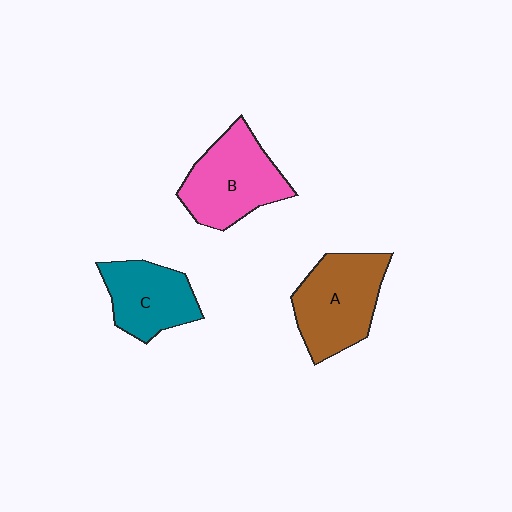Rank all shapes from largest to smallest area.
From largest to smallest: A (brown), B (pink), C (teal).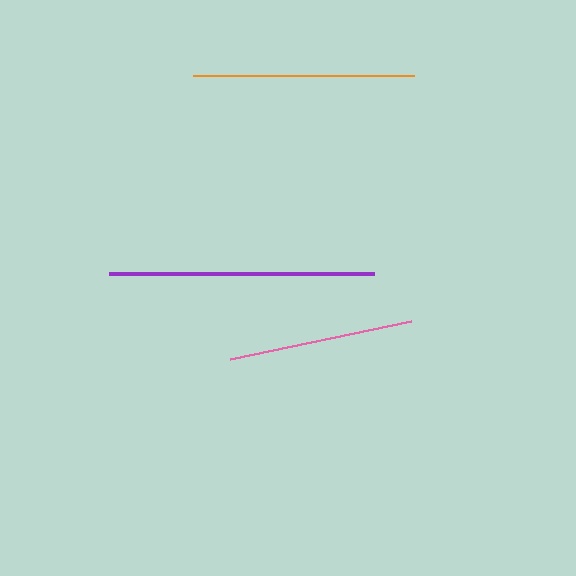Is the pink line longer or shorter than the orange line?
The orange line is longer than the pink line.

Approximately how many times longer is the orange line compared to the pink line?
The orange line is approximately 1.2 times the length of the pink line.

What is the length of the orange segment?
The orange segment is approximately 221 pixels long.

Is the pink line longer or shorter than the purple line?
The purple line is longer than the pink line.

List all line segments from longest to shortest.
From longest to shortest: purple, orange, pink.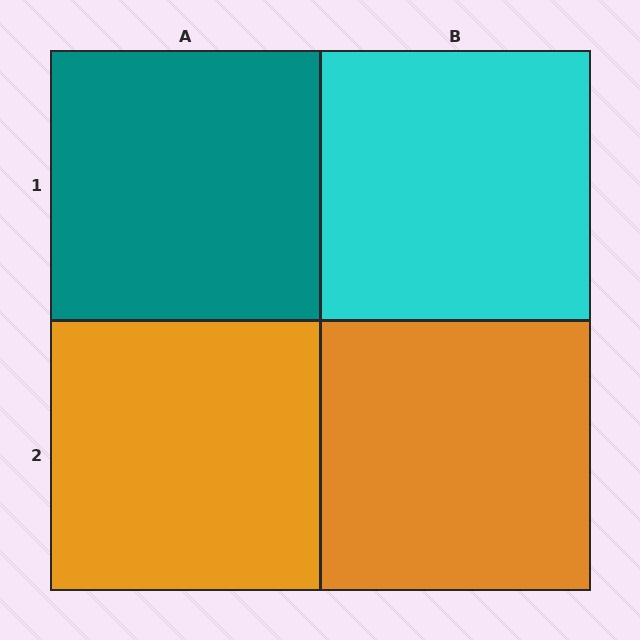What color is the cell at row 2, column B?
Orange.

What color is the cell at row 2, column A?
Orange.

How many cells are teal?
1 cell is teal.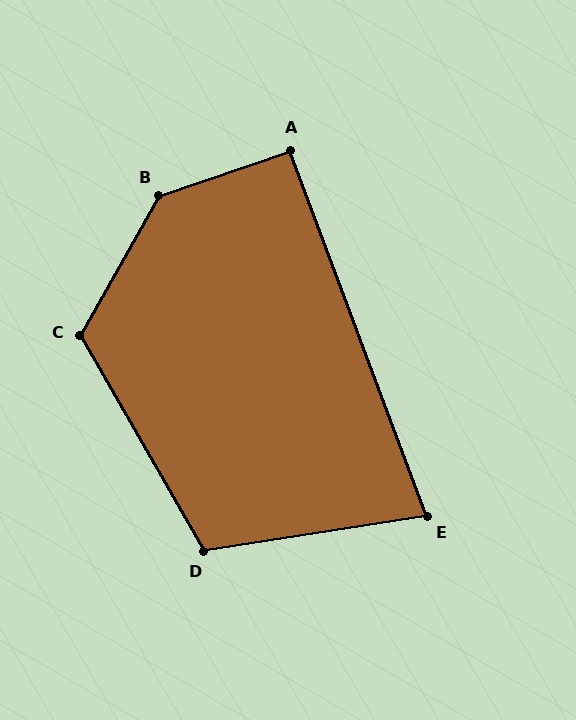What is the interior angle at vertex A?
Approximately 92 degrees (approximately right).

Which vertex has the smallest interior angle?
E, at approximately 79 degrees.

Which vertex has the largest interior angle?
B, at approximately 138 degrees.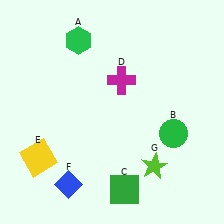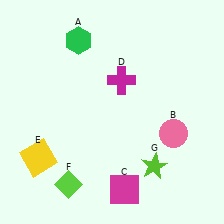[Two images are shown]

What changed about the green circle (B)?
In Image 1, B is green. In Image 2, it changed to pink.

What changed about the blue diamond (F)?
In Image 1, F is blue. In Image 2, it changed to lime.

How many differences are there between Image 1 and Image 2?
There are 3 differences between the two images.